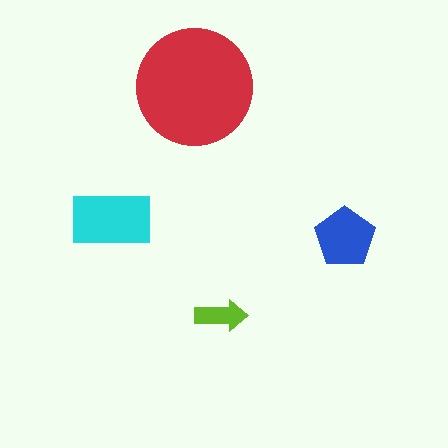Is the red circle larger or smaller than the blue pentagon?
Larger.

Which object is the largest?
The red circle.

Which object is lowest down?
The lime arrow is bottommost.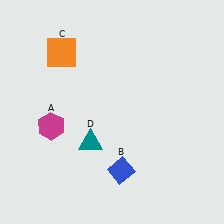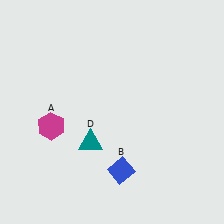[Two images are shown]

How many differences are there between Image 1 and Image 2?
There is 1 difference between the two images.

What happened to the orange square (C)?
The orange square (C) was removed in Image 2. It was in the top-left area of Image 1.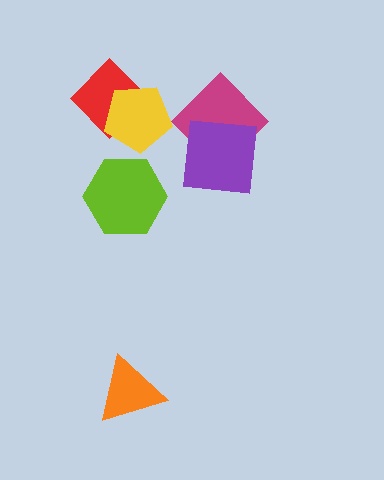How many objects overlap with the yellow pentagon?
1 object overlaps with the yellow pentagon.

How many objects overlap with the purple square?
1 object overlaps with the purple square.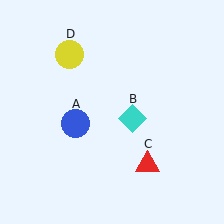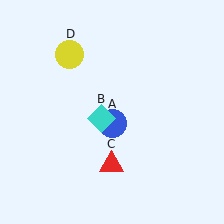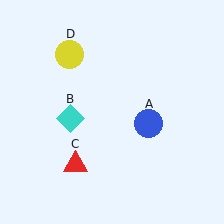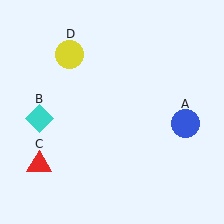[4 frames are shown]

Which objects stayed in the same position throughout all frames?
Yellow circle (object D) remained stationary.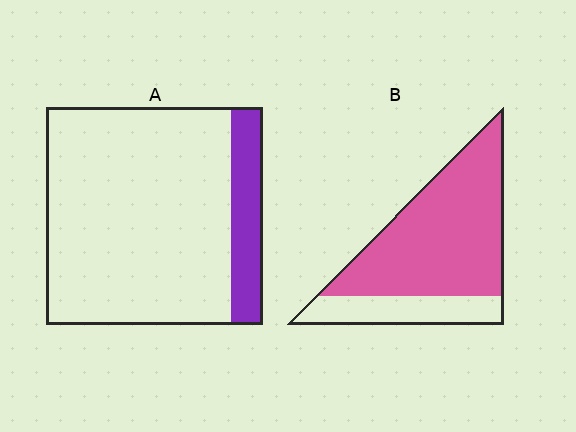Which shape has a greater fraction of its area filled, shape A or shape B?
Shape B.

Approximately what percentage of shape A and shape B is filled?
A is approximately 15% and B is approximately 75%.